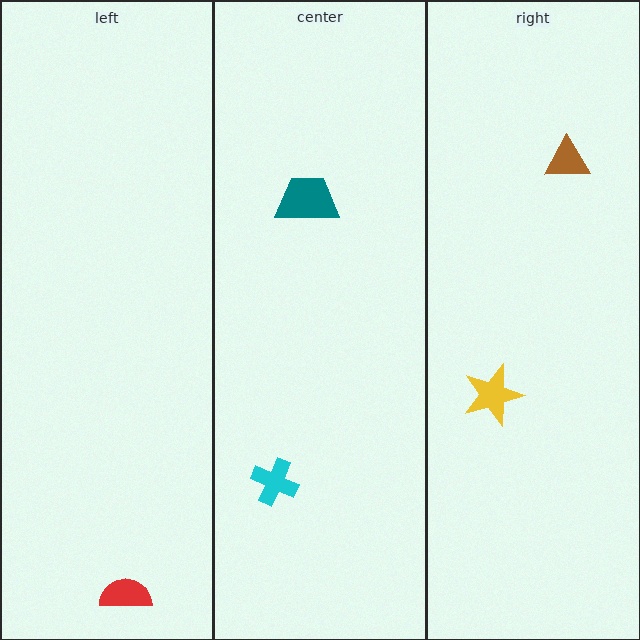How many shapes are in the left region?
1.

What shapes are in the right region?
The brown triangle, the yellow star.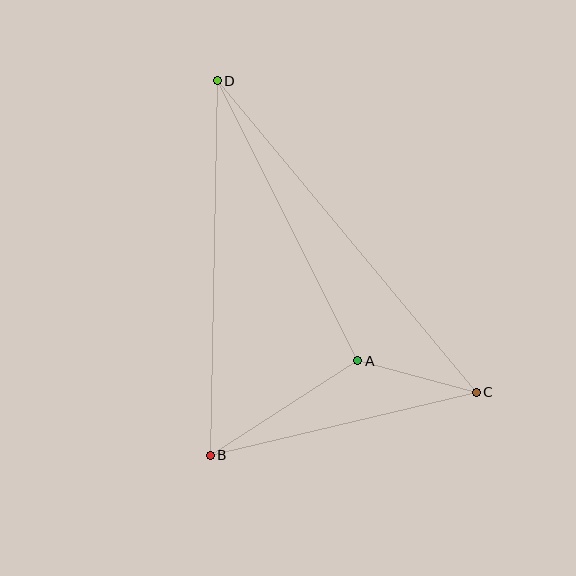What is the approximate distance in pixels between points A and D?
The distance between A and D is approximately 313 pixels.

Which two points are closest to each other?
Points A and C are closest to each other.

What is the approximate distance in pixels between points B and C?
The distance between B and C is approximately 273 pixels.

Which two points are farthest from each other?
Points C and D are farthest from each other.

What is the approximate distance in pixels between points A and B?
The distance between A and B is approximately 175 pixels.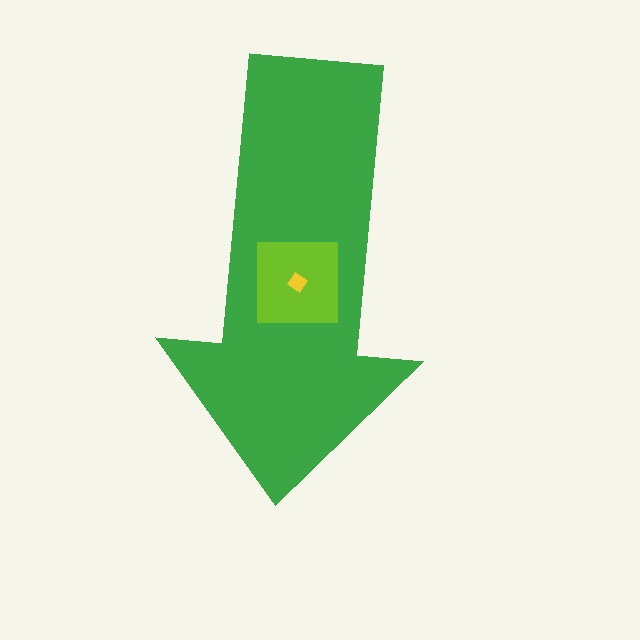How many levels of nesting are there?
3.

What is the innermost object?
The yellow diamond.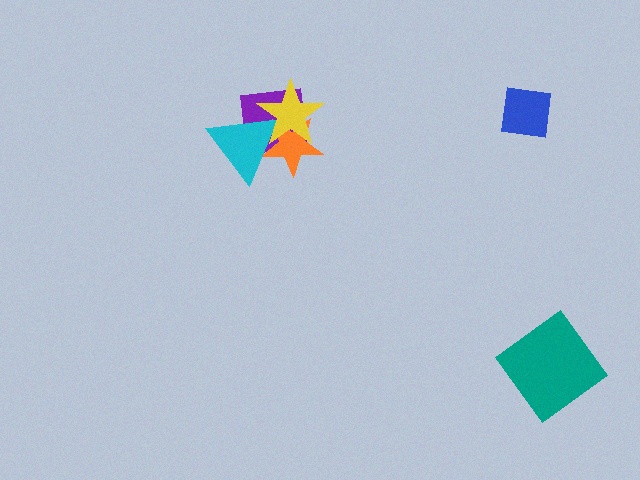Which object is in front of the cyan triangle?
The yellow star is in front of the cyan triangle.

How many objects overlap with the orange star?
3 objects overlap with the orange star.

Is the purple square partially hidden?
Yes, it is partially covered by another shape.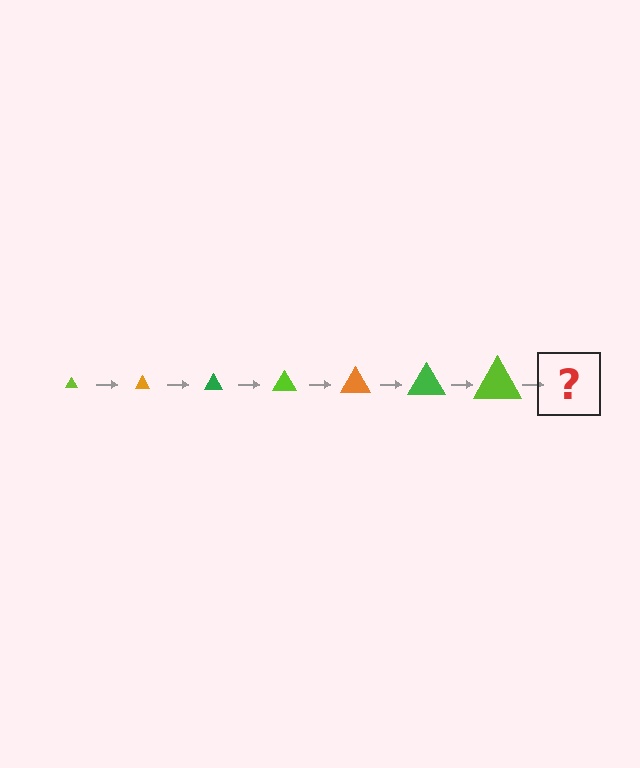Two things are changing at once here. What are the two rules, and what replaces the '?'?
The two rules are that the triangle grows larger each step and the color cycles through lime, orange, and green. The '?' should be an orange triangle, larger than the previous one.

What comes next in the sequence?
The next element should be an orange triangle, larger than the previous one.